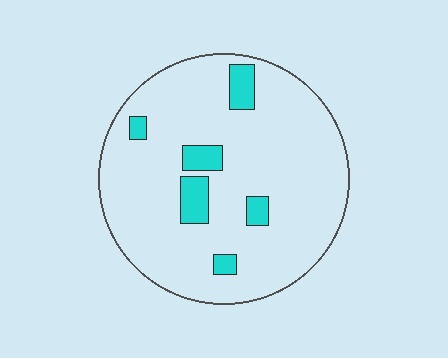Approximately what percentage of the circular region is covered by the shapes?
Approximately 10%.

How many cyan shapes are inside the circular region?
6.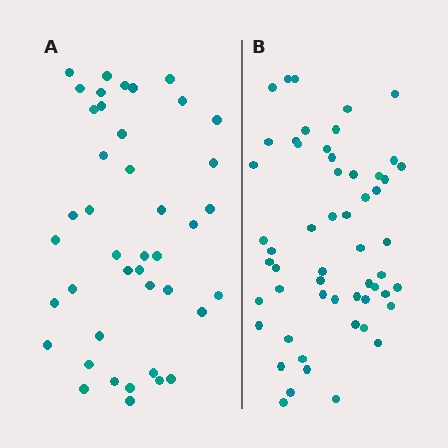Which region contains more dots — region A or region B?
Region B (the right region) has more dots.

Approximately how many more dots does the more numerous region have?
Region B has approximately 15 more dots than region A.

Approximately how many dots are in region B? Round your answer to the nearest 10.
About 60 dots. (The exact count is 55, which rounds to 60.)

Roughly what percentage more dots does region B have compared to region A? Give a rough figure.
About 30% more.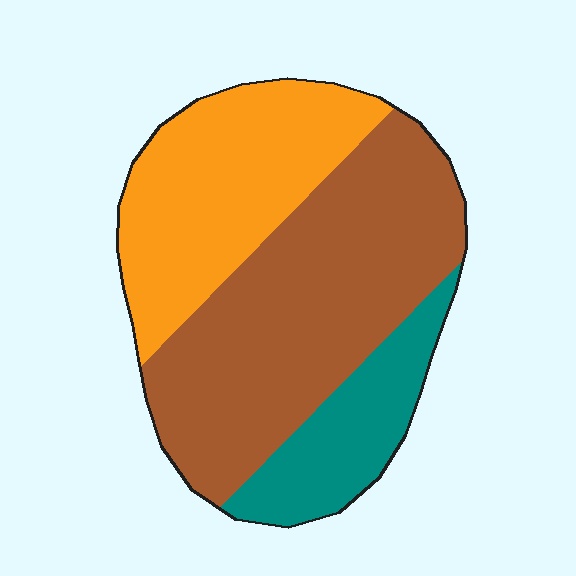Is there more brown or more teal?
Brown.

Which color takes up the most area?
Brown, at roughly 50%.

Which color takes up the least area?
Teal, at roughly 15%.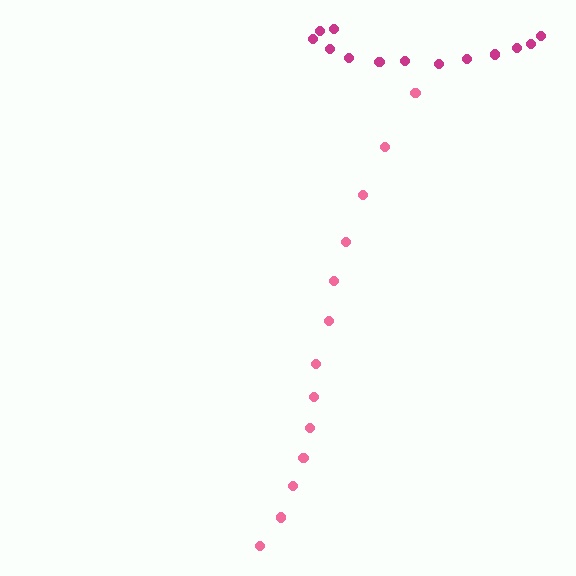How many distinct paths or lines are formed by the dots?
There are 2 distinct paths.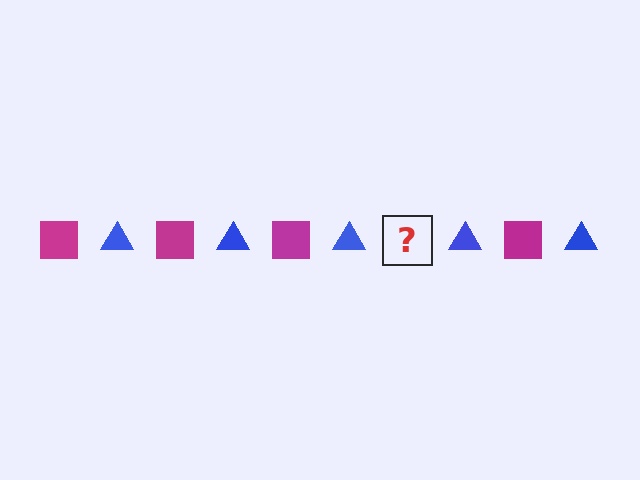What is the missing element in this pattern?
The missing element is a magenta square.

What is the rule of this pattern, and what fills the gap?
The rule is that the pattern alternates between magenta square and blue triangle. The gap should be filled with a magenta square.